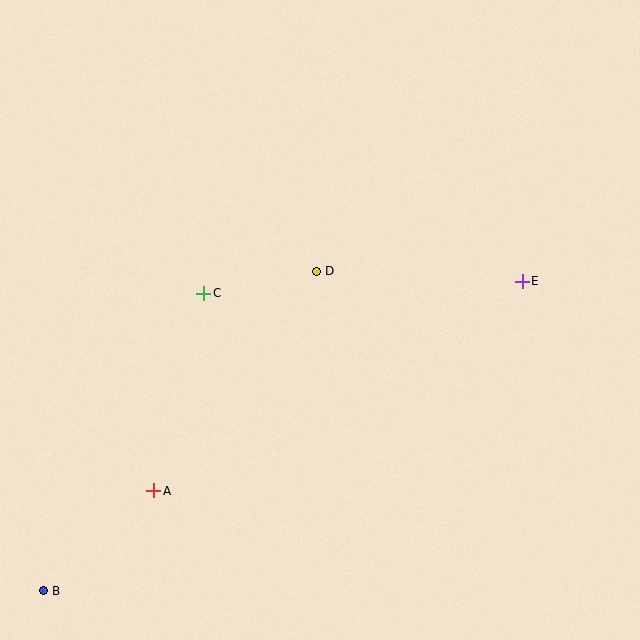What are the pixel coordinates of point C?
Point C is at (204, 293).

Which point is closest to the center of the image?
Point D at (316, 271) is closest to the center.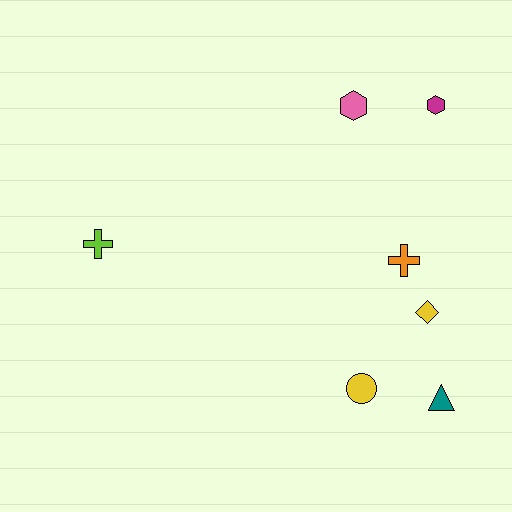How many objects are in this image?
There are 7 objects.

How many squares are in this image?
There are no squares.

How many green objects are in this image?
There are no green objects.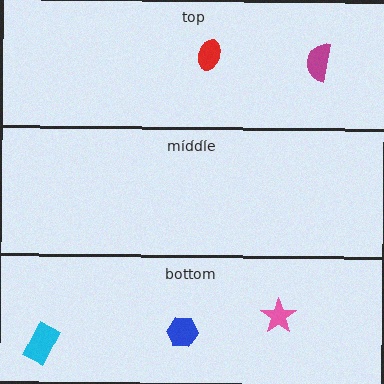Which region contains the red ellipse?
The top region.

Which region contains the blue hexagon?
The bottom region.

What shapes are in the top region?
The magenta semicircle, the red ellipse.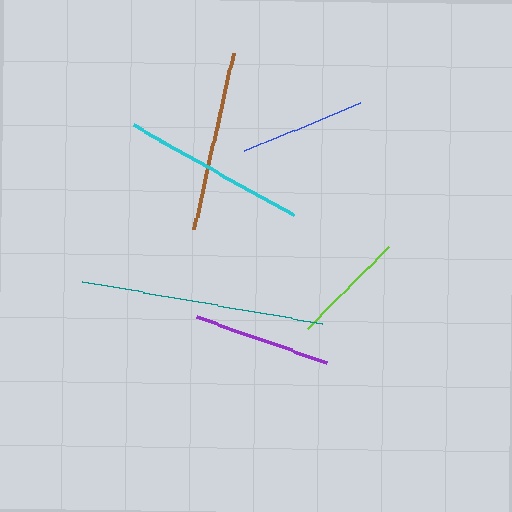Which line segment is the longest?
The teal line is the longest at approximately 245 pixels.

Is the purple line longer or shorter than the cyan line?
The cyan line is longer than the purple line.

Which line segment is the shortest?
The lime line is the shortest at approximately 115 pixels.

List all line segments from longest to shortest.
From longest to shortest: teal, cyan, brown, purple, blue, lime.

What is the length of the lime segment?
The lime segment is approximately 115 pixels long.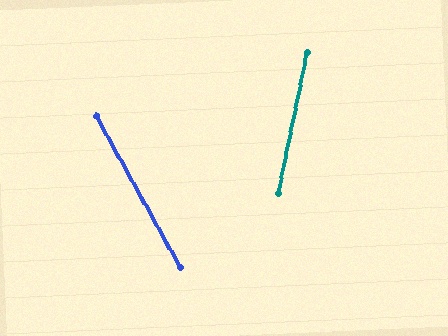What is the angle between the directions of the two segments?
Approximately 41 degrees.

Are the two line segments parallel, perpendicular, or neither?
Neither parallel nor perpendicular — they differ by about 41°.